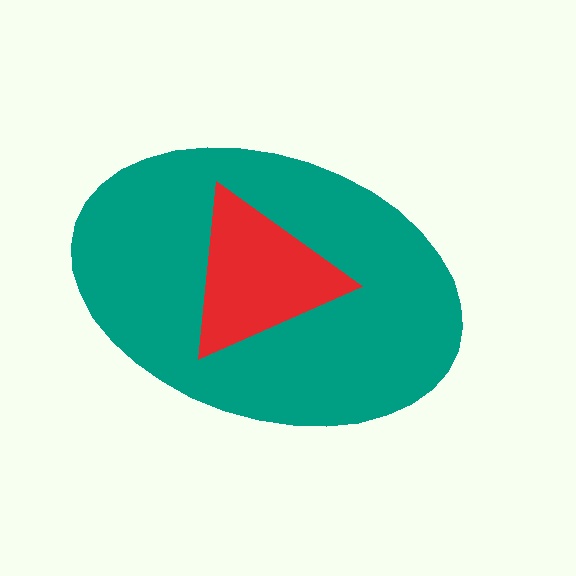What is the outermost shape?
The teal ellipse.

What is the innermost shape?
The red triangle.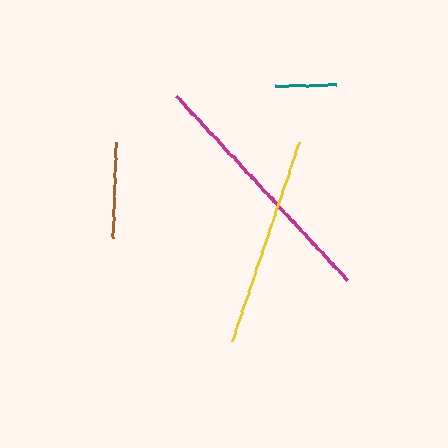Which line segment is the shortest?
The teal line is the shortest at approximately 61 pixels.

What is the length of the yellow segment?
The yellow segment is approximately 210 pixels long.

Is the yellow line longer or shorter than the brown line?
The yellow line is longer than the brown line.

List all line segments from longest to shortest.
From longest to shortest: magenta, yellow, brown, teal.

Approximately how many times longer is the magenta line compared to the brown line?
The magenta line is approximately 2.6 times the length of the brown line.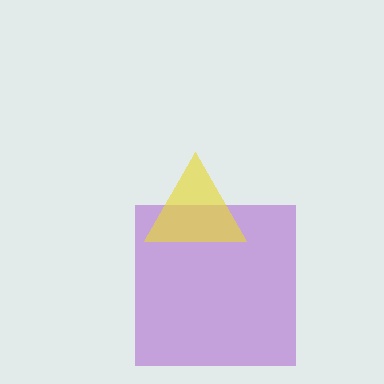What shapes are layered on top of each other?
The layered shapes are: a purple square, a yellow triangle.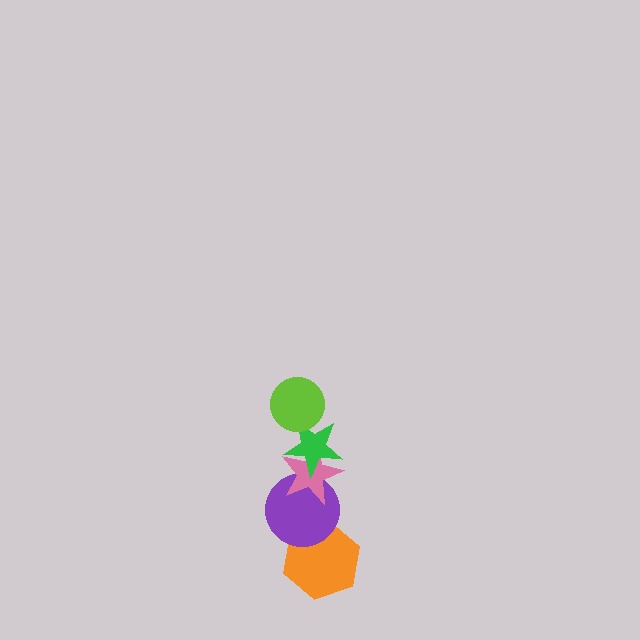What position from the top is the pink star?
The pink star is 3rd from the top.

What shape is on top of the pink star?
The green star is on top of the pink star.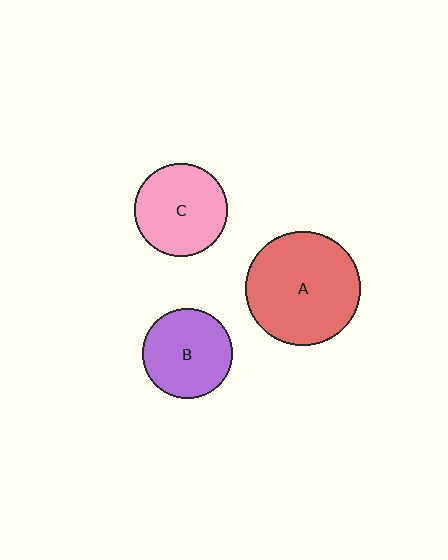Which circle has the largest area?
Circle A (red).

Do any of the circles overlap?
No, none of the circles overlap.